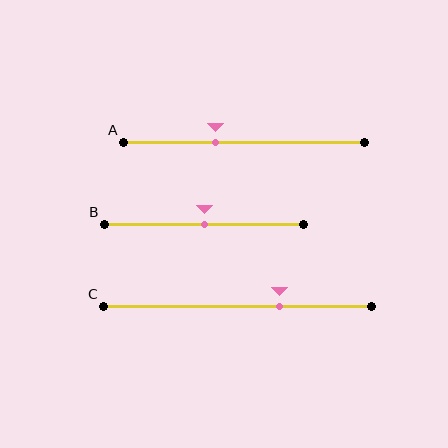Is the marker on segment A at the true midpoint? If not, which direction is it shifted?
No, the marker on segment A is shifted to the left by about 12% of the segment length.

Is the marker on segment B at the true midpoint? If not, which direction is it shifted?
Yes, the marker on segment B is at the true midpoint.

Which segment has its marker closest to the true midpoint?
Segment B has its marker closest to the true midpoint.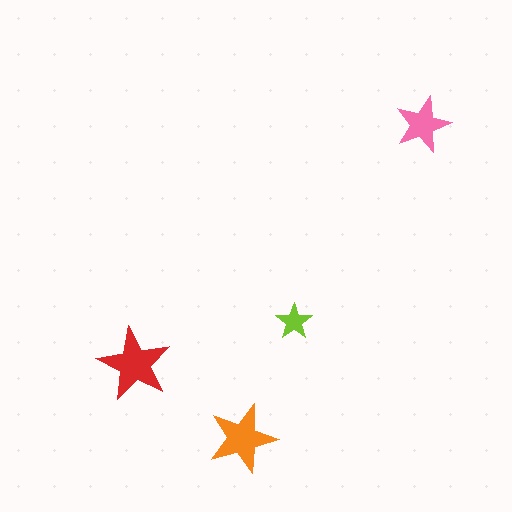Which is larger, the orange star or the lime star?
The orange one.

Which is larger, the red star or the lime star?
The red one.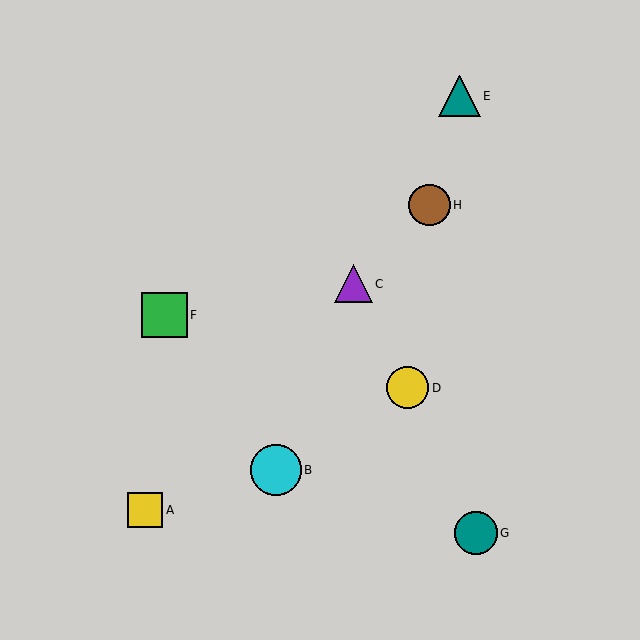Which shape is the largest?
The cyan circle (labeled B) is the largest.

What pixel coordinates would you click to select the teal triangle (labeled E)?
Click at (459, 96) to select the teal triangle E.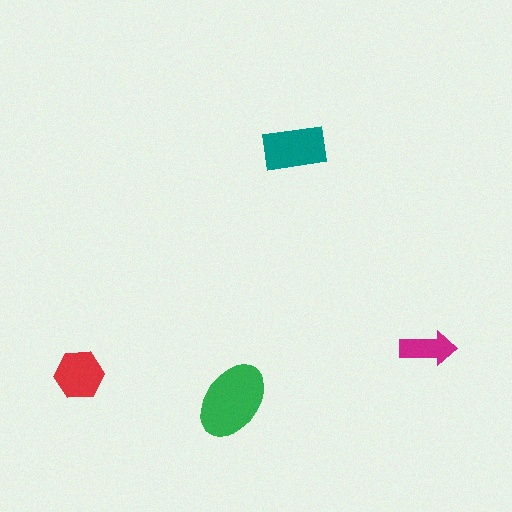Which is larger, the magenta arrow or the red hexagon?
The red hexagon.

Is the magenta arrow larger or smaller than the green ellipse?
Smaller.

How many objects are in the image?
There are 4 objects in the image.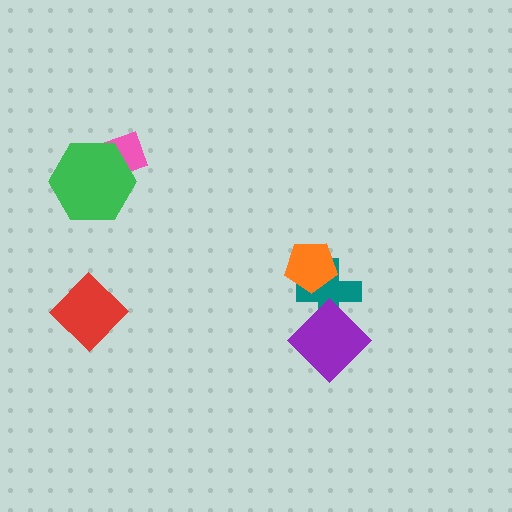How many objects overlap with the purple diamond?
1 object overlaps with the purple diamond.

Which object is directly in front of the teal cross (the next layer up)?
The orange pentagon is directly in front of the teal cross.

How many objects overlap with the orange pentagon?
1 object overlaps with the orange pentagon.